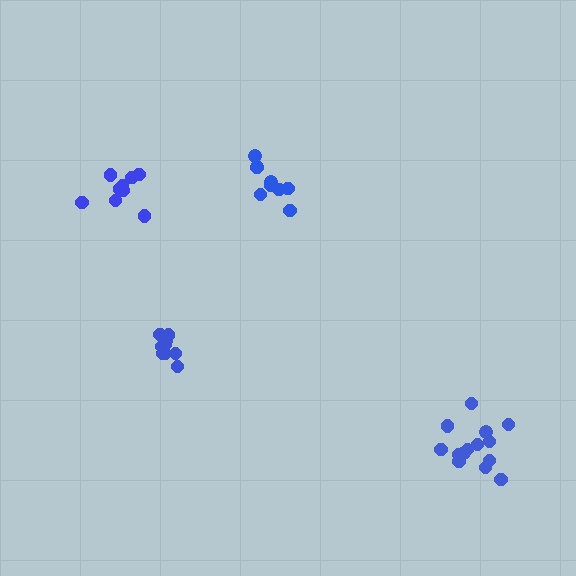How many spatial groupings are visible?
There are 4 spatial groupings.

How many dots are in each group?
Group 1: 9 dots, Group 2: 14 dots, Group 3: 9 dots, Group 4: 11 dots (43 total).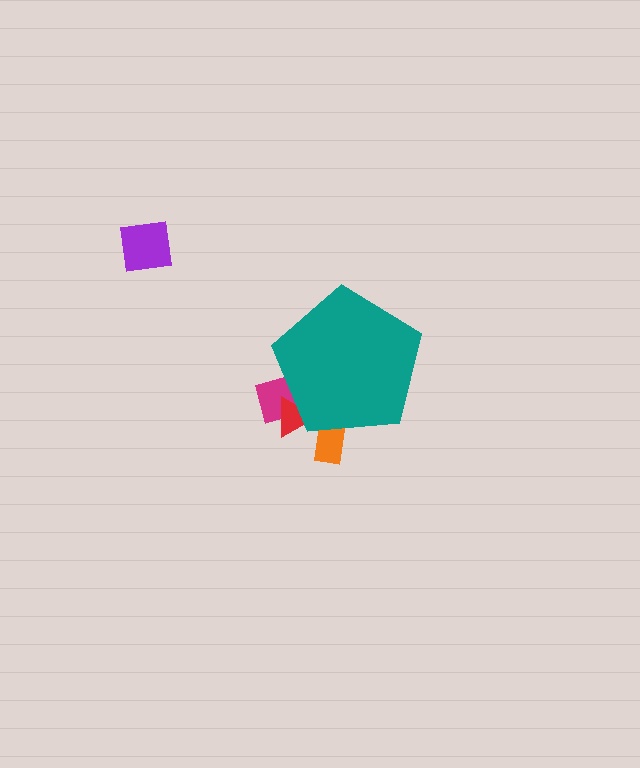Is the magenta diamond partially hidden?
Yes, the magenta diamond is partially hidden behind the teal pentagon.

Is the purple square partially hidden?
No, the purple square is fully visible.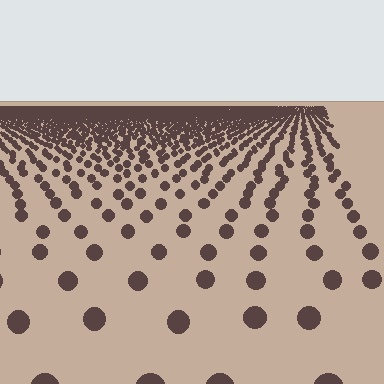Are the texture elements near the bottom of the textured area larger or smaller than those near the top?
Larger. Near the bottom, elements are closer to the viewer and appear at a bigger on-screen size.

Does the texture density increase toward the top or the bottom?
Density increases toward the top.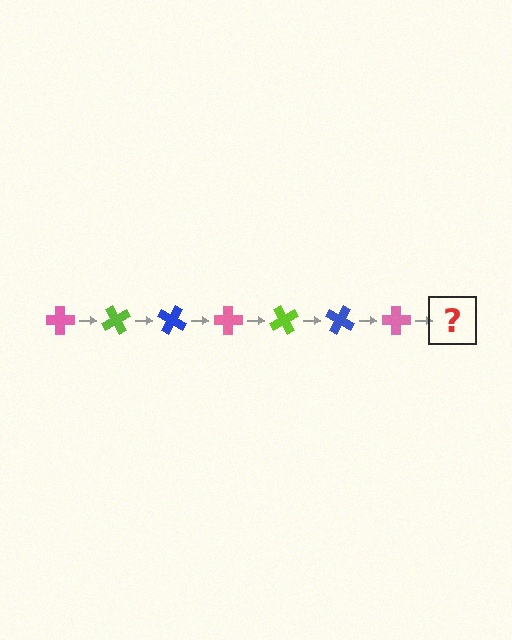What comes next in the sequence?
The next element should be a lime cross, rotated 420 degrees from the start.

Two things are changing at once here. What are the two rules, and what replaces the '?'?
The two rules are that it rotates 60 degrees each step and the color cycles through pink, lime, and blue. The '?' should be a lime cross, rotated 420 degrees from the start.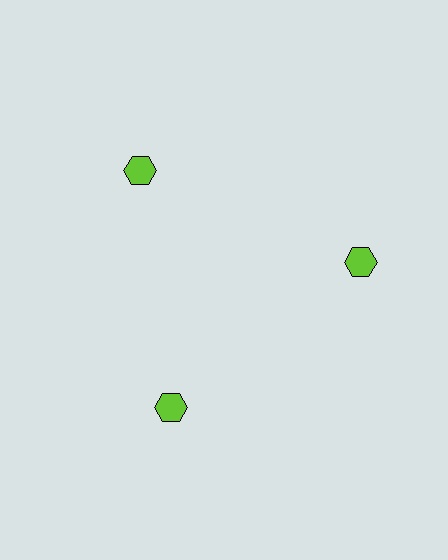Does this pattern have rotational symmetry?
Yes, this pattern has 3-fold rotational symmetry. It looks the same after rotating 120 degrees around the center.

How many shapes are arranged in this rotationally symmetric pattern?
There are 3 shapes, arranged in 3 groups of 1.